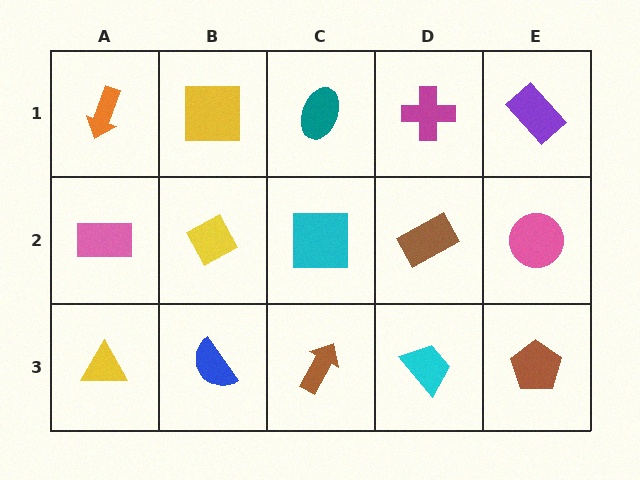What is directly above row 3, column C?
A cyan square.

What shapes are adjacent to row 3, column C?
A cyan square (row 2, column C), a blue semicircle (row 3, column B), a cyan trapezoid (row 3, column D).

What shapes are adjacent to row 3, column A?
A pink rectangle (row 2, column A), a blue semicircle (row 3, column B).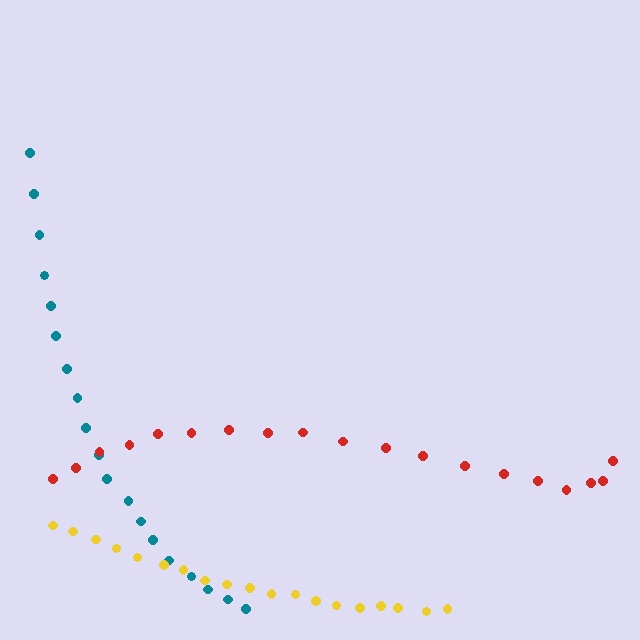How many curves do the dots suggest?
There are 3 distinct paths.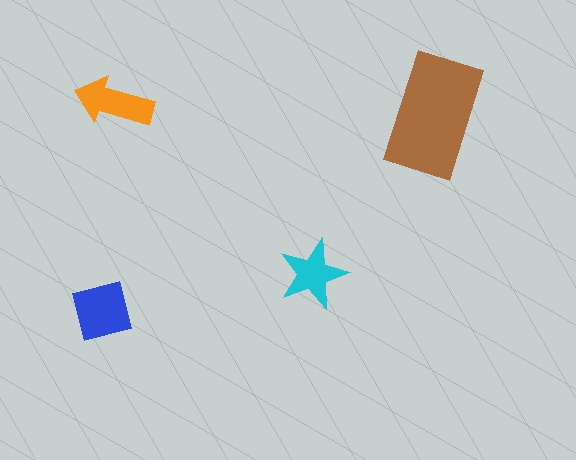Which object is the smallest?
The cyan star.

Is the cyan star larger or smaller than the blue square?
Smaller.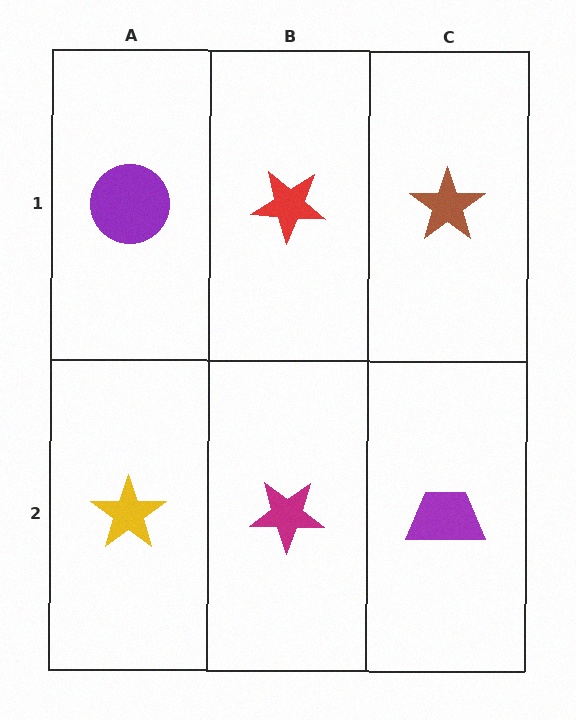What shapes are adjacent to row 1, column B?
A magenta star (row 2, column B), a purple circle (row 1, column A), a brown star (row 1, column C).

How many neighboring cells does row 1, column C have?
2.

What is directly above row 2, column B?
A red star.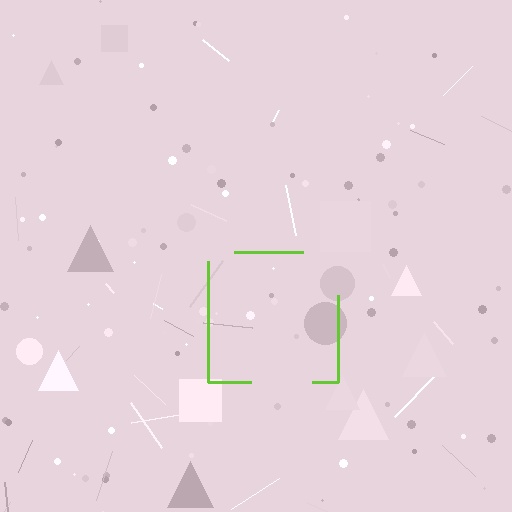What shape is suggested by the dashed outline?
The dashed outline suggests a square.